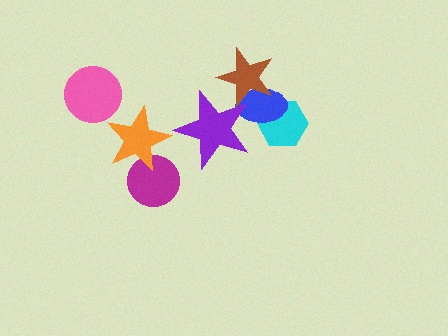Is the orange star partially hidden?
No, no other shape covers it.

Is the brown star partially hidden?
Yes, it is partially covered by another shape.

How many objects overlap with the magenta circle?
1 object overlaps with the magenta circle.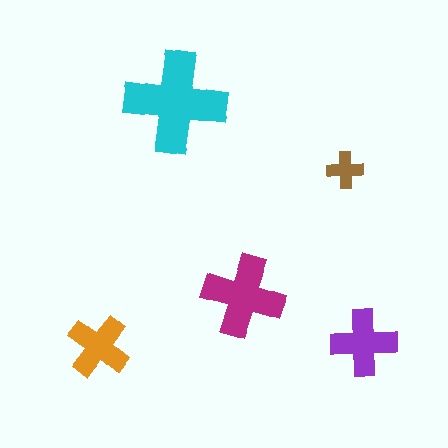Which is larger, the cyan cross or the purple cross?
The cyan one.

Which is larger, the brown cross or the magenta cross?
The magenta one.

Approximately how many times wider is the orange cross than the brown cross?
About 2 times wider.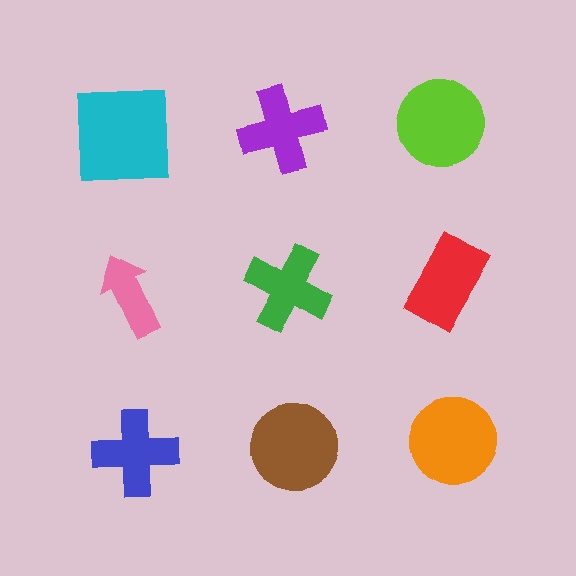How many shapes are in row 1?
3 shapes.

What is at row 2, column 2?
A green cross.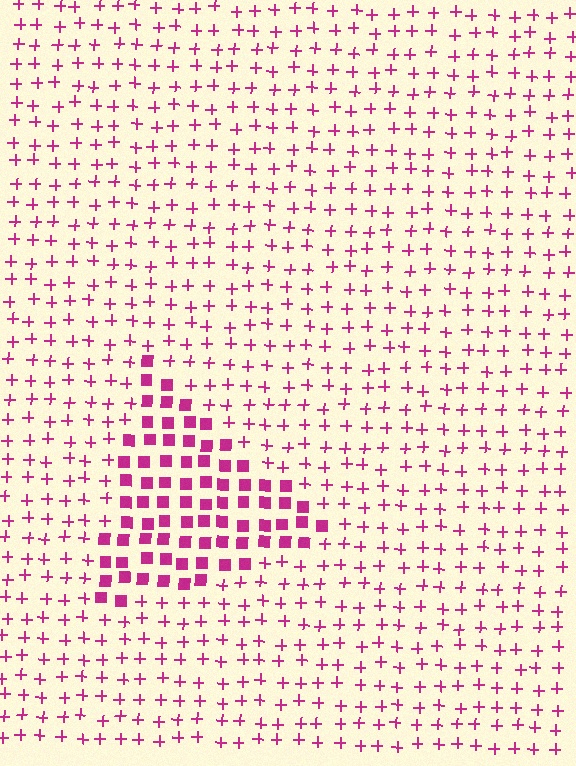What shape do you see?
I see a triangle.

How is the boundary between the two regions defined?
The boundary is defined by a change in element shape: squares inside vs. plus signs outside. All elements share the same color and spacing.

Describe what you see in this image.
The image is filled with small magenta elements arranged in a uniform grid. A triangle-shaped region contains squares, while the surrounding area contains plus signs. The boundary is defined purely by the change in element shape.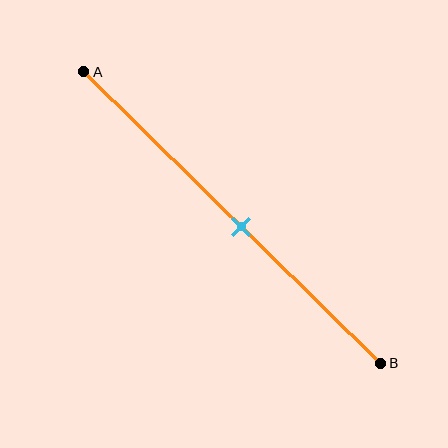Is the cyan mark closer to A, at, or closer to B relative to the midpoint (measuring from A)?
The cyan mark is closer to point B than the midpoint of segment AB.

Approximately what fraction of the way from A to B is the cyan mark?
The cyan mark is approximately 55% of the way from A to B.